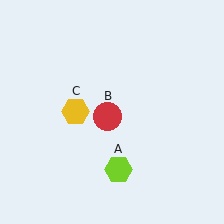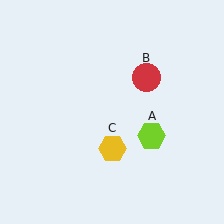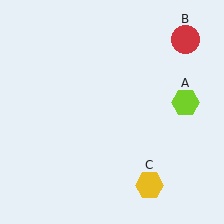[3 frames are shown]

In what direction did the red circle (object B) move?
The red circle (object B) moved up and to the right.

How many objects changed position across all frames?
3 objects changed position: lime hexagon (object A), red circle (object B), yellow hexagon (object C).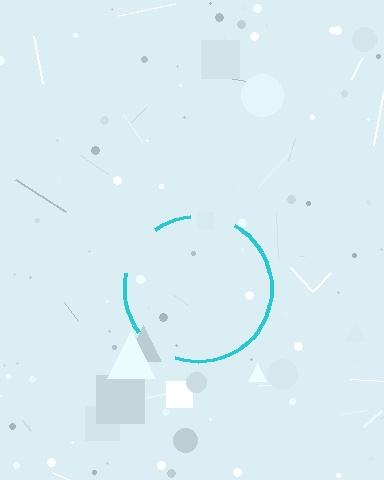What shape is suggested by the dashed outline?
The dashed outline suggests a circle.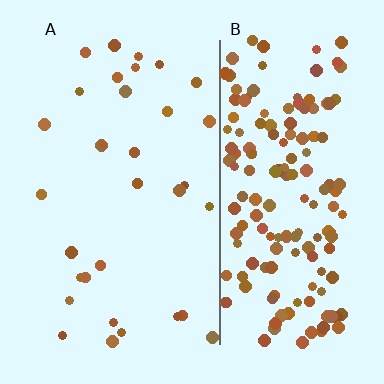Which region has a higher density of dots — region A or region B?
B (the right).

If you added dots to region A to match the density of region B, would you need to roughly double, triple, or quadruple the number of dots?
Approximately quadruple.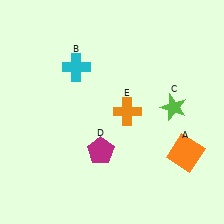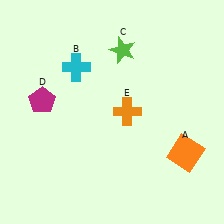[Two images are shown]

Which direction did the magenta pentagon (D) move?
The magenta pentagon (D) moved left.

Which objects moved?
The objects that moved are: the lime star (C), the magenta pentagon (D).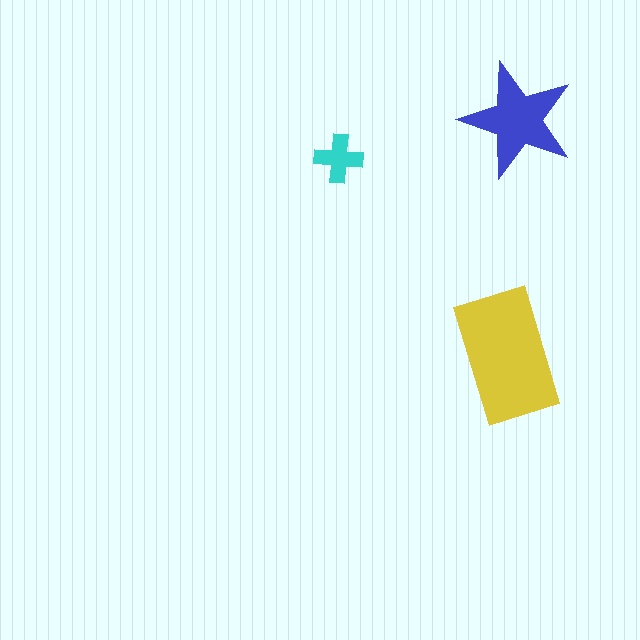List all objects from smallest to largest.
The cyan cross, the blue star, the yellow rectangle.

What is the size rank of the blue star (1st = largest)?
2nd.